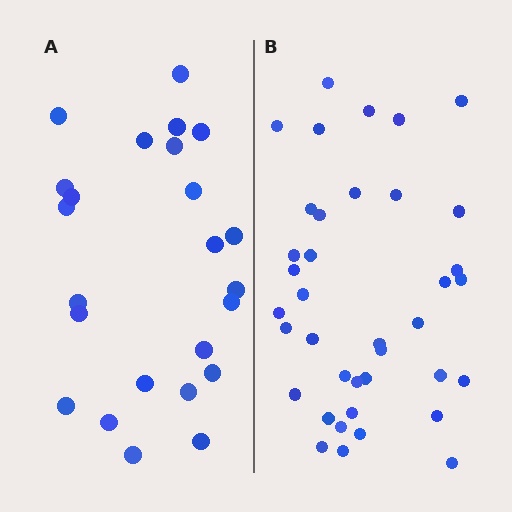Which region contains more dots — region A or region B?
Region B (the right region) has more dots.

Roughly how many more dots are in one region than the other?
Region B has approximately 15 more dots than region A.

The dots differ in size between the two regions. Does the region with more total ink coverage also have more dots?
No. Region A has more total ink coverage because its dots are larger, but region B actually contains more individual dots. Total area can be misleading — the number of items is what matters here.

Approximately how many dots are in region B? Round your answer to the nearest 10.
About 40 dots. (The exact count is 38, which rounds to 40.)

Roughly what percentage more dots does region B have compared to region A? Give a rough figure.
About 60% more.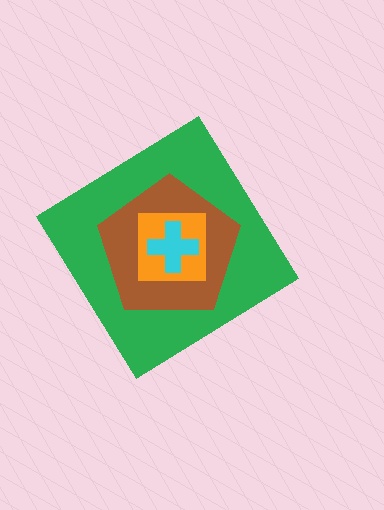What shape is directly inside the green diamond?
The brown pentagon.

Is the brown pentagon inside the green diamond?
Yes.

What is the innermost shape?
The cyan cross.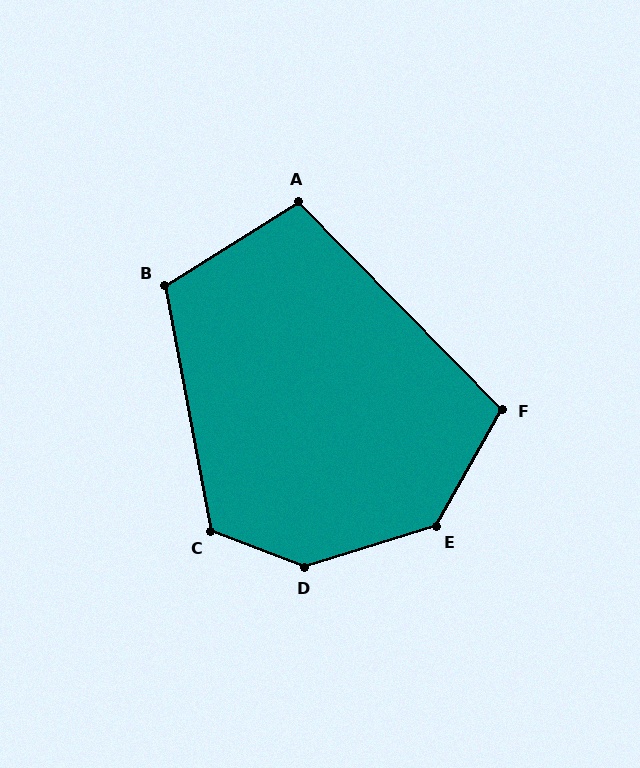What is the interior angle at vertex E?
Approximately 137 degrees (obtuse).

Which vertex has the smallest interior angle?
A, at approximately 102 degrees.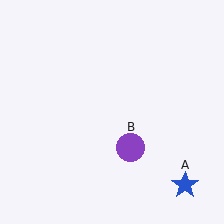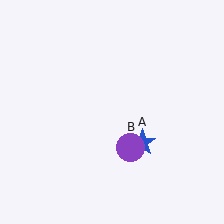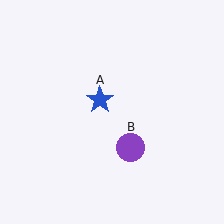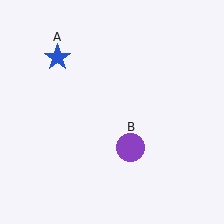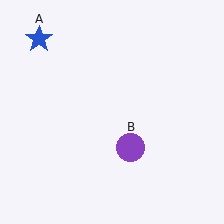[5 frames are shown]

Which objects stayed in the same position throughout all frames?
Purple circle (object B) remained stationary.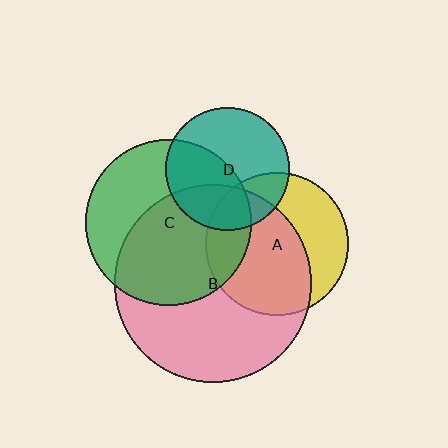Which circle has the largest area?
Circle B (pink).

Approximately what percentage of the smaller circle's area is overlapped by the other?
Approximately 45%.